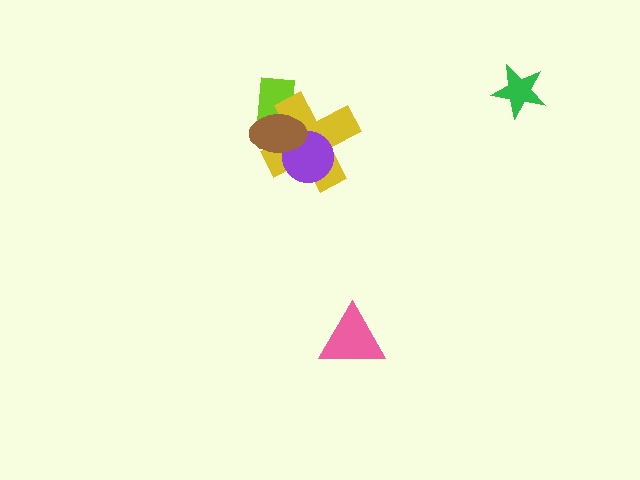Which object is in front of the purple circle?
The brown ellipse is in front of the purple circle.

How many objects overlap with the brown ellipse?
3 objects overlap with the brown ellipse.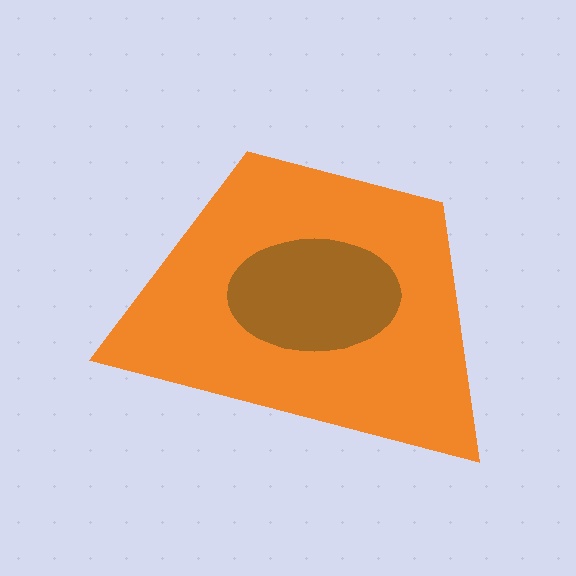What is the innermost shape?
The brown ellipse.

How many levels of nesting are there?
2.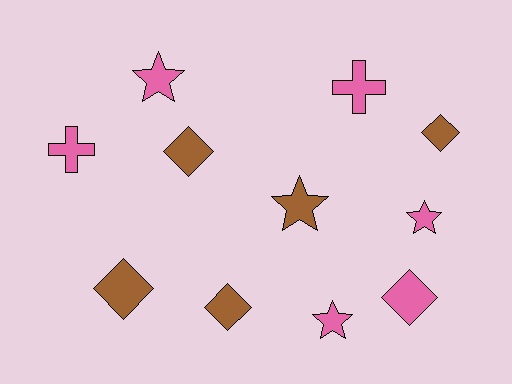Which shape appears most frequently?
Diamond, with 5 objects.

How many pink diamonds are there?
There is 1 pink diamond.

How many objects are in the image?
There are 11 objects.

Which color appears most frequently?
Pink, with 6 objects.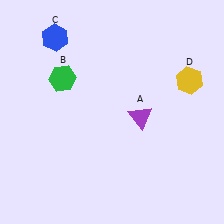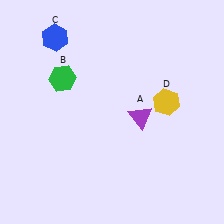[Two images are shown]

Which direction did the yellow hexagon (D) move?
The yellow hexagon (D) moved left.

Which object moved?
The yellow hexagon (D) moved left.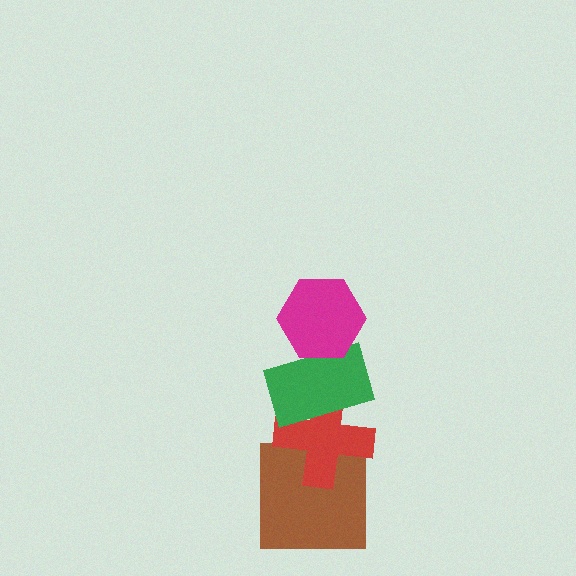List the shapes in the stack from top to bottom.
From top to bottom: the magenta hexagon, the green rectangle, the red cross, the brown square.